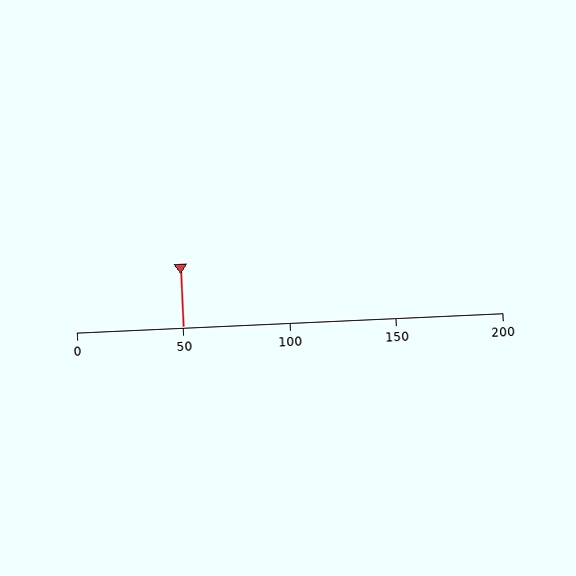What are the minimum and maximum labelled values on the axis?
The axis runs from 0 to 200.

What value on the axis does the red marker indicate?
The marker indicates approximately 50.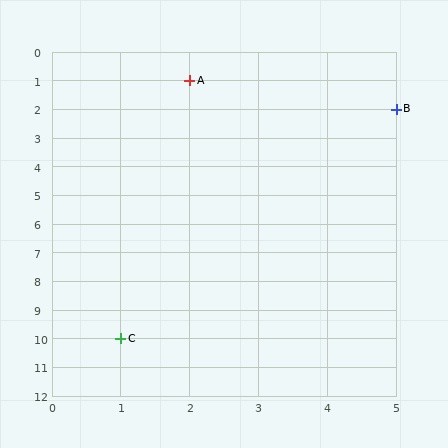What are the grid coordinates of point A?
Point A is at grid coordinates (2, 1).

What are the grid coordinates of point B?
Point B is at grid coordinates (5, 2).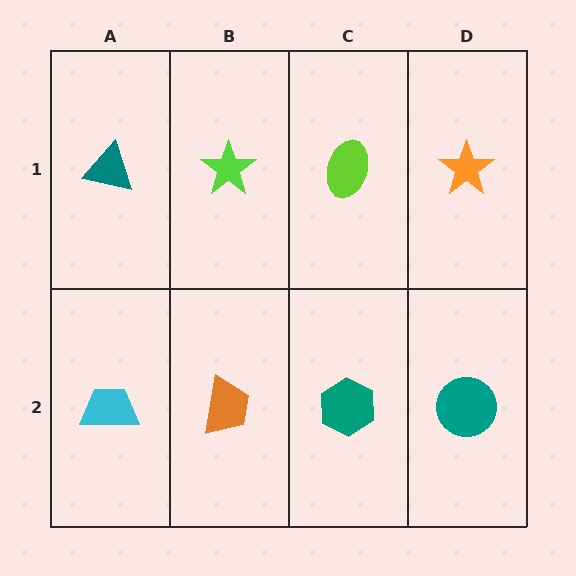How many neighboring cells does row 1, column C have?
3.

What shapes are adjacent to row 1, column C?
A teal hexagon (row 2, column C), a lime star (row 1, column B), an orange star (row 1, column D).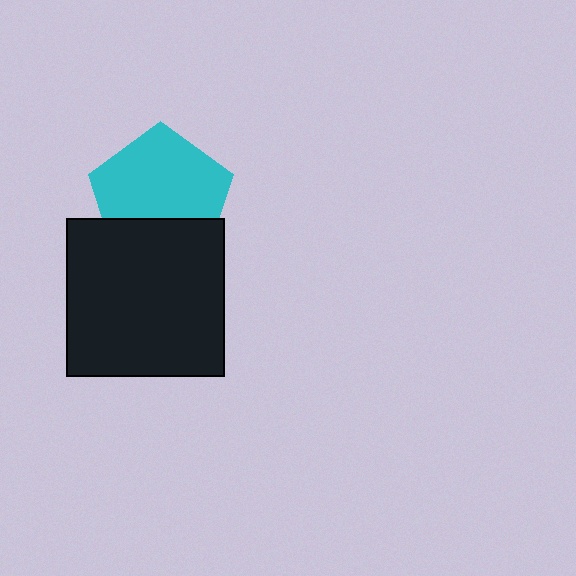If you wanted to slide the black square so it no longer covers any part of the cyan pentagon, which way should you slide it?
Slide it down — that is the most direct way to separate the two shapes.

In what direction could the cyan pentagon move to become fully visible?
The cyan pentagon could move up. That would shift it out from behind the black square entirely.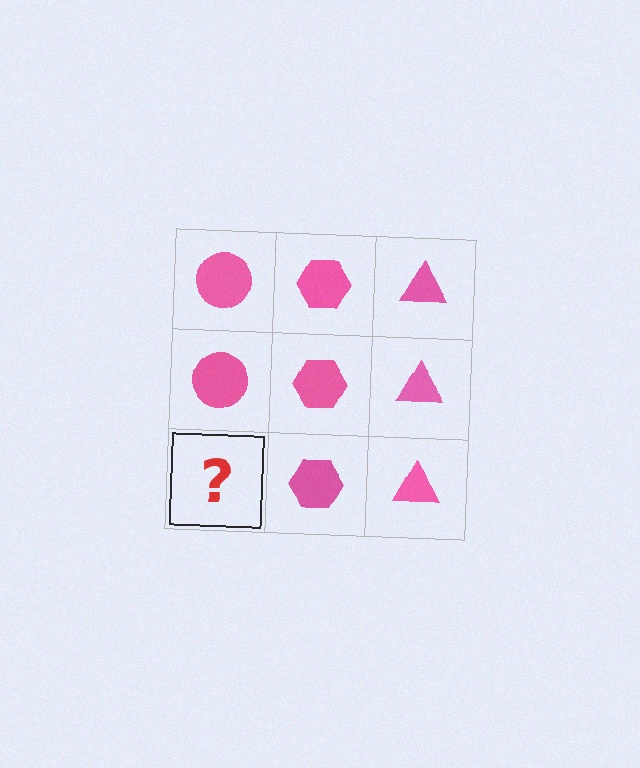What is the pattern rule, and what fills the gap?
The rule is that each column has a consistent shape. The gap should be filled with a pink circle.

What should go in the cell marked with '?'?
The missing cell should contain a pink circle.